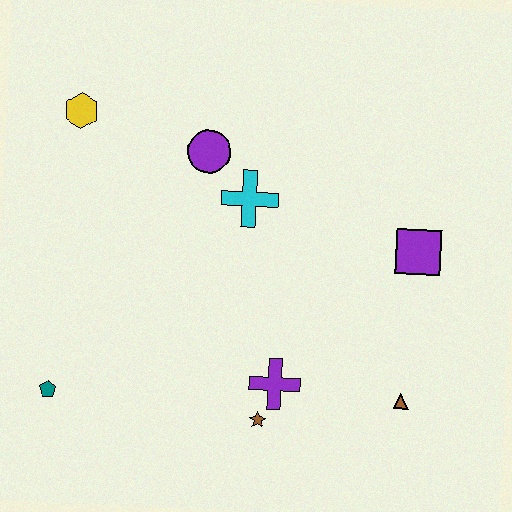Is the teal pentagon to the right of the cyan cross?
No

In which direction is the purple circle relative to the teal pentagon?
The purple circle is above the teal pentagon.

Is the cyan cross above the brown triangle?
Yes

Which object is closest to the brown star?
The purple cross is closest to the brown star.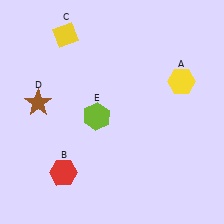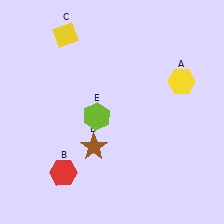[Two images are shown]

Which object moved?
The brown star (D) moved right.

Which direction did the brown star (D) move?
The brown star (D) moved right.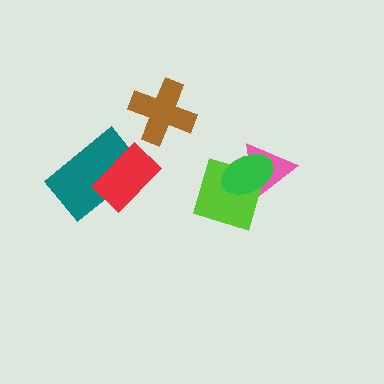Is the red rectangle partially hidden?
No, no other shape covers it.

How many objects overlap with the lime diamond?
2 objects overlap with the lime diamond.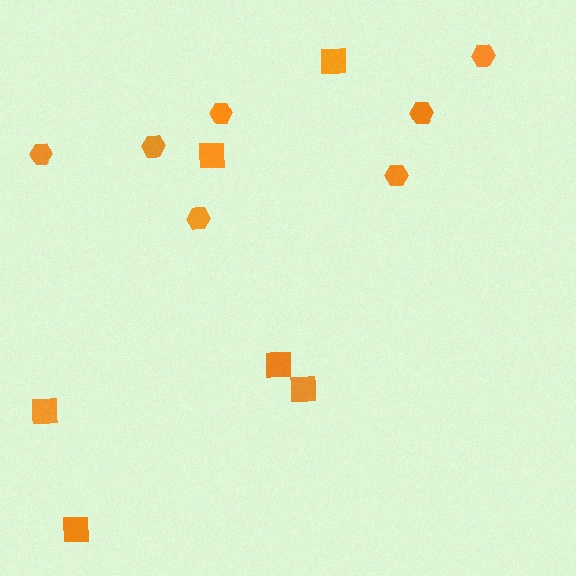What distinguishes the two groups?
There are 2 groups: one group of hexagons (7) and one group of squares (6).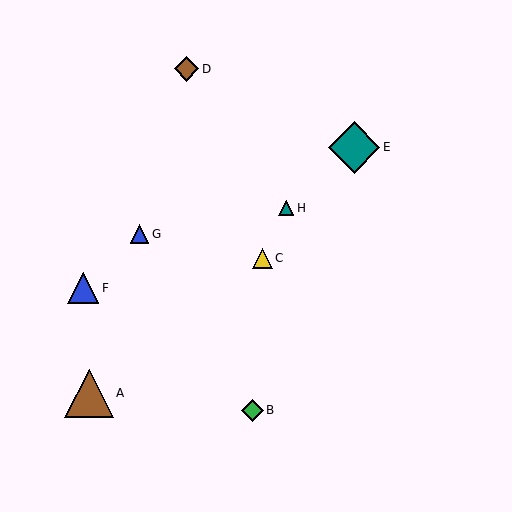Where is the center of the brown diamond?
The center of the brown diamond is at (187, 69).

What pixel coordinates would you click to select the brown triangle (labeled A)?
Click at (89, 393) to select the brown triangle A.